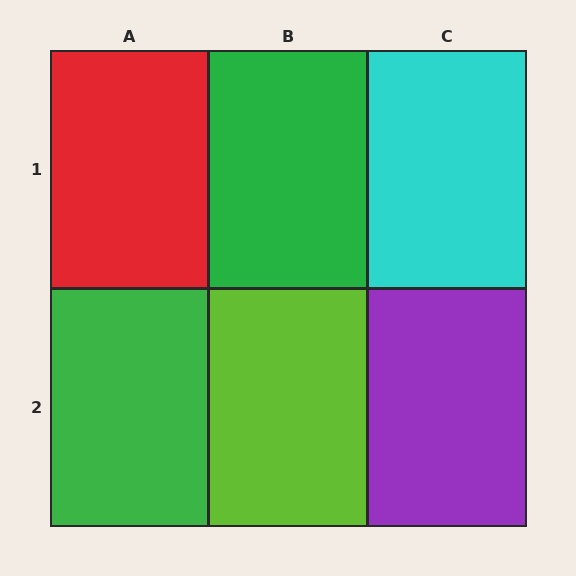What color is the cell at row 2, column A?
Green.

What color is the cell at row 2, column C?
Purple.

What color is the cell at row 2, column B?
Lime.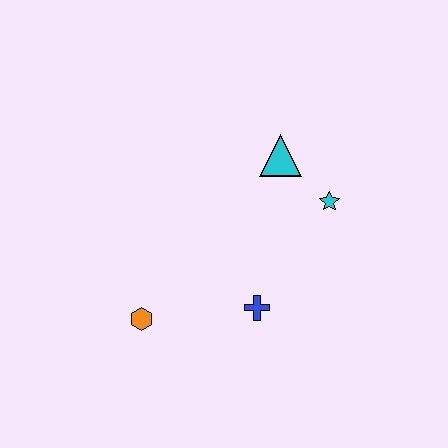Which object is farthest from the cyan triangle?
The orange hexagon is farthest from the cyan triangle.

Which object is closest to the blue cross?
The orange hexagon is closest to the blue cross.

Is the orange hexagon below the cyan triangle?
Yes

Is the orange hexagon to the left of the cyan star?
Yes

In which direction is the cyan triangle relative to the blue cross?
The cyan triangle is above the blue cross.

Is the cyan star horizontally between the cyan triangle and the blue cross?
No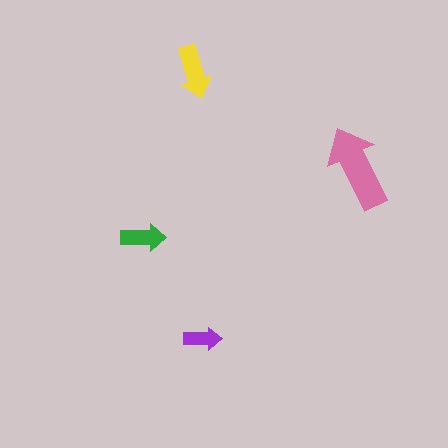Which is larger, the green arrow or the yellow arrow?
The yellow one.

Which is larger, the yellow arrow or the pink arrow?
The pink one.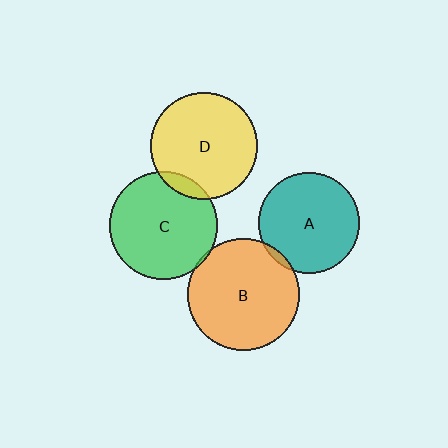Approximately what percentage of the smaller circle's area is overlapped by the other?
Approximately 5%.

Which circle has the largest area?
Circle B (orange).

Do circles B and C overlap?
Yes.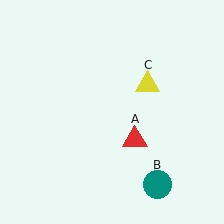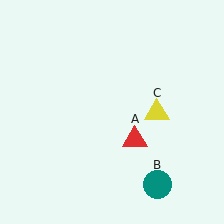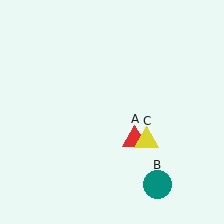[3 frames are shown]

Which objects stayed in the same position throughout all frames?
Red triangle (object A) and teal circle (object B) remained stationary.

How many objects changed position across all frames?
1 object changed position: yellow triangle (object C).